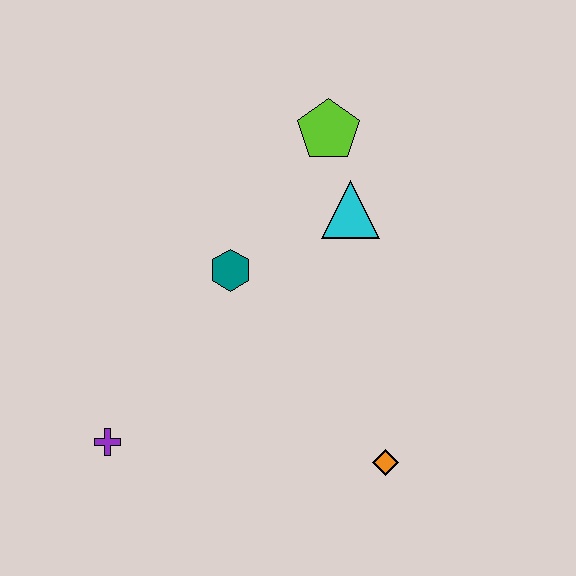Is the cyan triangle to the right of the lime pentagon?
Yes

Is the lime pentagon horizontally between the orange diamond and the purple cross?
Yes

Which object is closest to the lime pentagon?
The cyan triangle is closest to the lime pentagon.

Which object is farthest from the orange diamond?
The lime pentagon is farthest from the orange diamond.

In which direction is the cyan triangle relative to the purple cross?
The cyan triangle is to the right of the purple cross.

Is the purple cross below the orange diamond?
No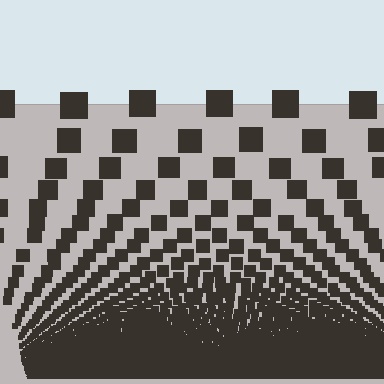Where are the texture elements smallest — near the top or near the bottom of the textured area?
Near the bottom.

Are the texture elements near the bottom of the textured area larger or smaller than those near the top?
Smaller. The gradient is inverted — elements near the bottom are smaller and denser.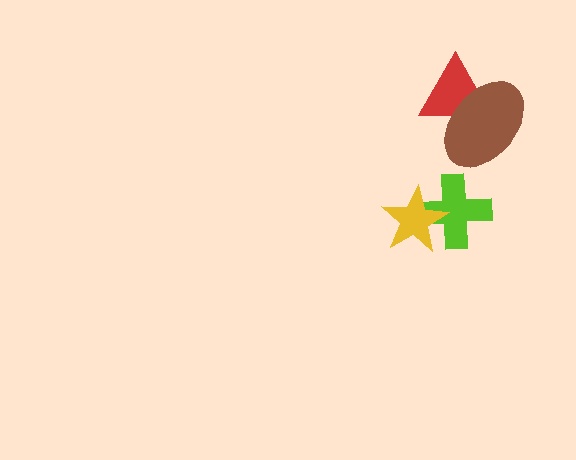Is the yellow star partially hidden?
No, no other shape covers it.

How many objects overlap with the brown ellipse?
1 object overlaps with the brown ellipse.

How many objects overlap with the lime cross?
1 object overlaps with the lime cross.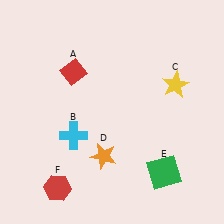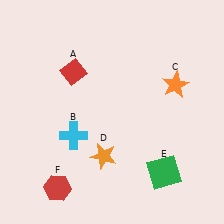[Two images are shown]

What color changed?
The star (C) changed from yellow in Image 1 to orange in Image 2.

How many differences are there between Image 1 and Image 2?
There is 1 difference between the two images.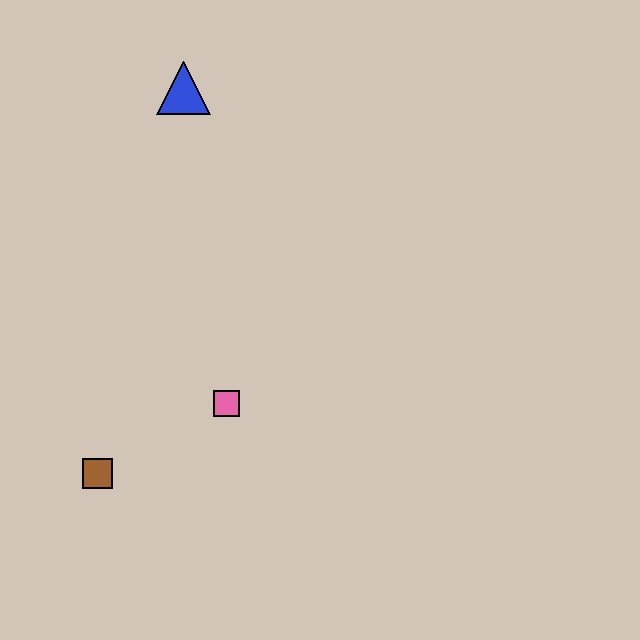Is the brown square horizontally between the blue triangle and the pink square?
No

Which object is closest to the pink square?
The brown square is closest to the pink square.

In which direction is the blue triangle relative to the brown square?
The blue triangle is above the brown square.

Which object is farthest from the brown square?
The blue triangle is farthest from the brown square.